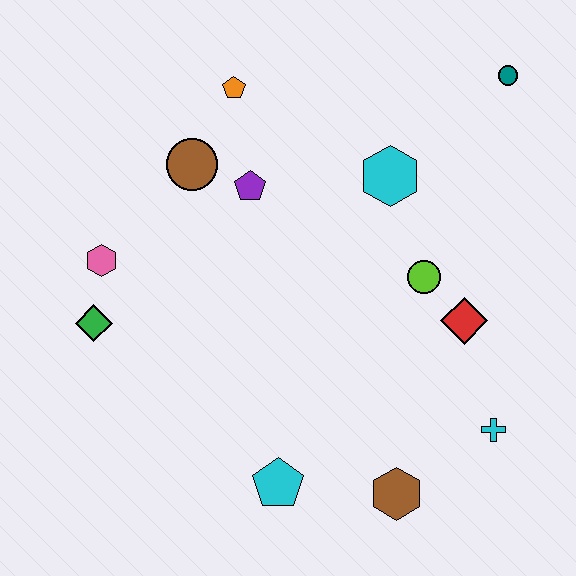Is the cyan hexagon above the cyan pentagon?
Yes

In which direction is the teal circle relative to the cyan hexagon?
The teal circle is to the right of the cyan hexagon.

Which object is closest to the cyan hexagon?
The lime circle is closest to the cyan hexagon.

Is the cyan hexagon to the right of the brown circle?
Yes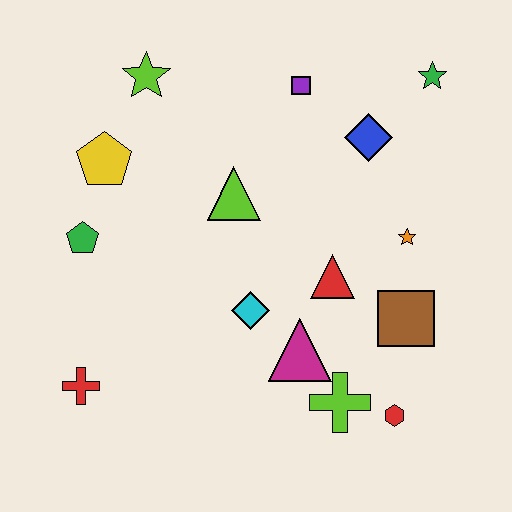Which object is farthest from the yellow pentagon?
The red hexagon is farthest from the yellow pentagon.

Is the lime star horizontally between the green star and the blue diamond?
No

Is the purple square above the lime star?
No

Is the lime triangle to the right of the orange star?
No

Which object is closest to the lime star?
The yellow pentagon is closest to the lime star.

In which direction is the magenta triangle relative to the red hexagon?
The magenta triangle is to the left of the red hexagon.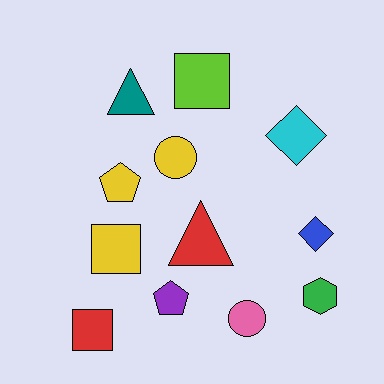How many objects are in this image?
There are 12 objects.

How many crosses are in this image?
There are no crosses.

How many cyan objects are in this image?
There is 1 cyan object.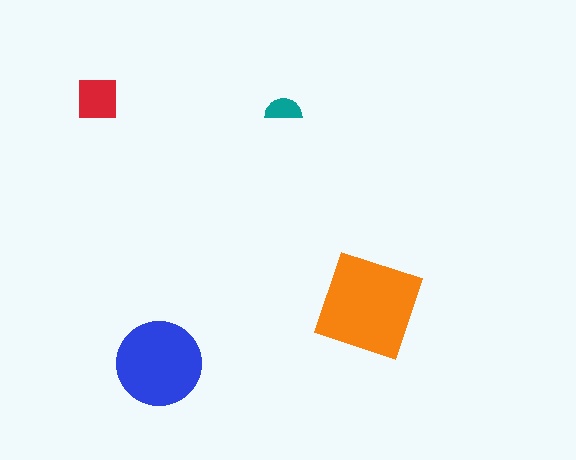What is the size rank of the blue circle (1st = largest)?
2nd.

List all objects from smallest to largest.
The teal semicircle, the red square, the blue circle, the orange diamond.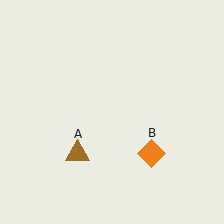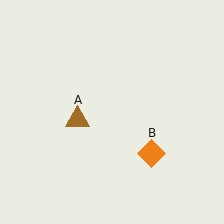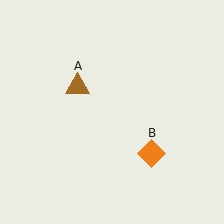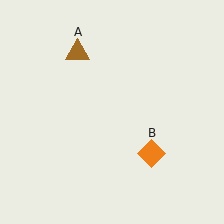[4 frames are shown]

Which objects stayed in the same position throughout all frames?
Orange diamond (object B) remained stationary.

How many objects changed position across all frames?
1 object changed position: brown triangle (object A).